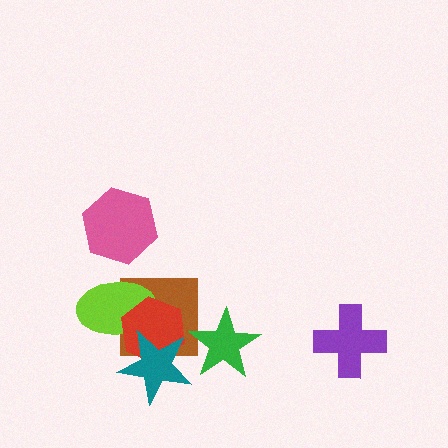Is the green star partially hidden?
No, no other shape covers it.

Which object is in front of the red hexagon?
The teal star is in front of the red hexagon.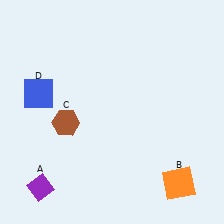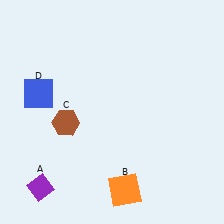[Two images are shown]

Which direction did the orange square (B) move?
The orange square (B) moved left.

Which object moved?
The orange square (B) moved left.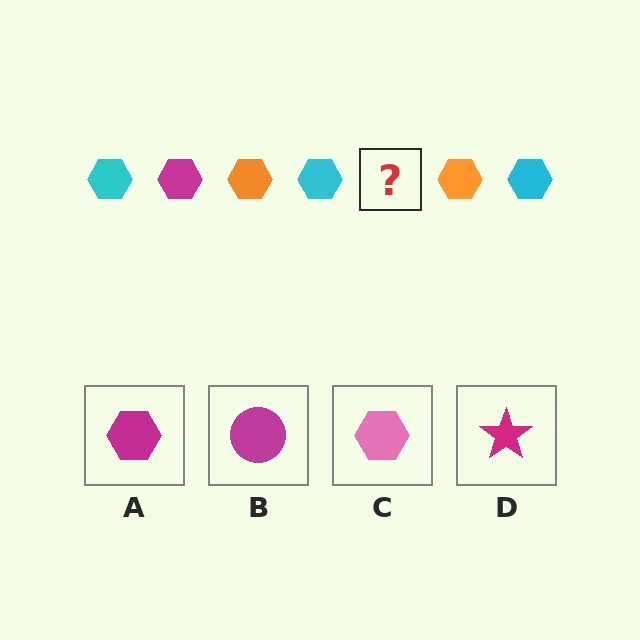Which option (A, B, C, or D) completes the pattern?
A.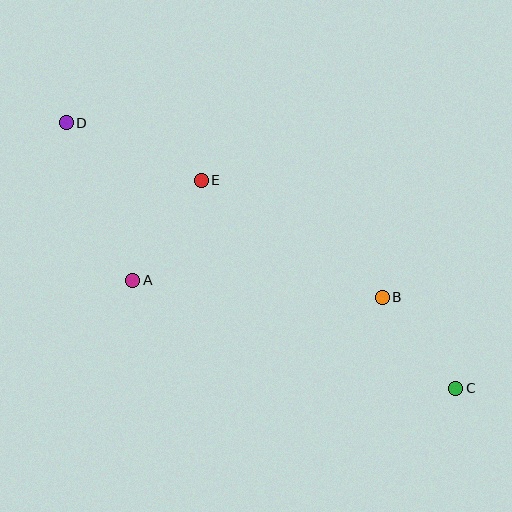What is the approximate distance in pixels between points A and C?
The distance between A and C is approximately 341 pixels.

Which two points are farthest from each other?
Points C and D are farthest from each other.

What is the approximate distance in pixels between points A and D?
The distance between A and D is approximately 171 pixels.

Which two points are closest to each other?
Points B and C are closest to each other.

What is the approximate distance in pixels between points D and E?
The distance between D and E is approximately 146 pixels.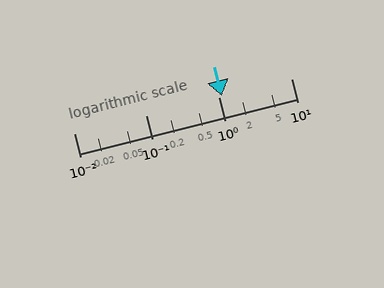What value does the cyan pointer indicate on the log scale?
The pointer indicates approximately 1.1.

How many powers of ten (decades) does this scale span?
The scale spans 3 decades, from 0.01 to 10.